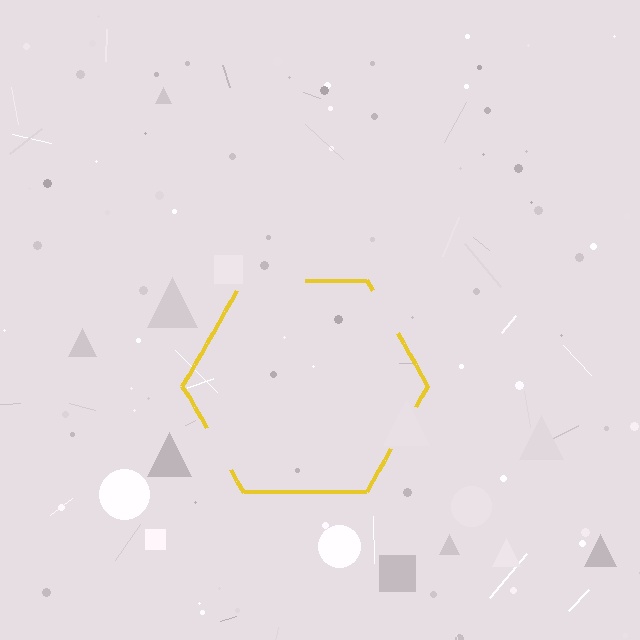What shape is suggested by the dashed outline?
The dashed outline suggests a hexagon.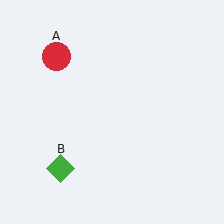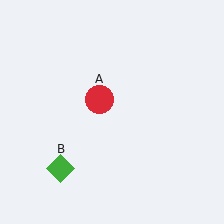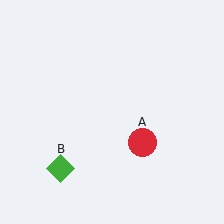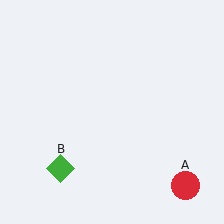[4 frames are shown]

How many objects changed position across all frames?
1 object changed position: red circle (object A).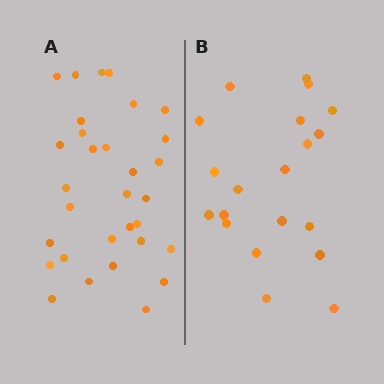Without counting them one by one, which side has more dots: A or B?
Region A (the left region) has more dots.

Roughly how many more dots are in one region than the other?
Region A has roughly 12 or so more dots than region B.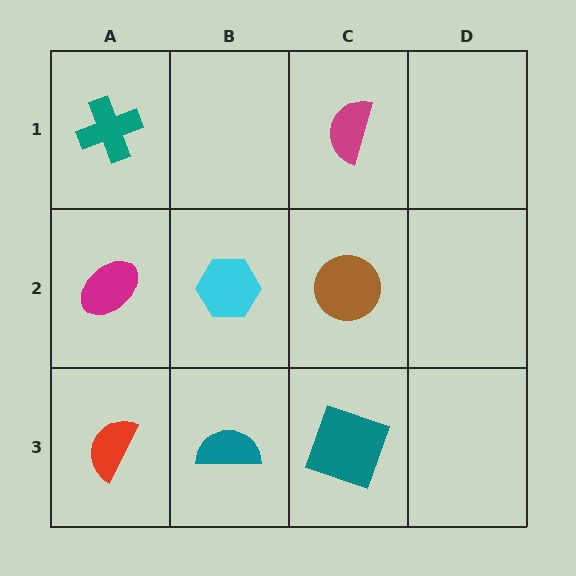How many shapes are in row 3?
3 shapes.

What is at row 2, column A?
A magenta ellipse.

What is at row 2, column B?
A cyan hexagon.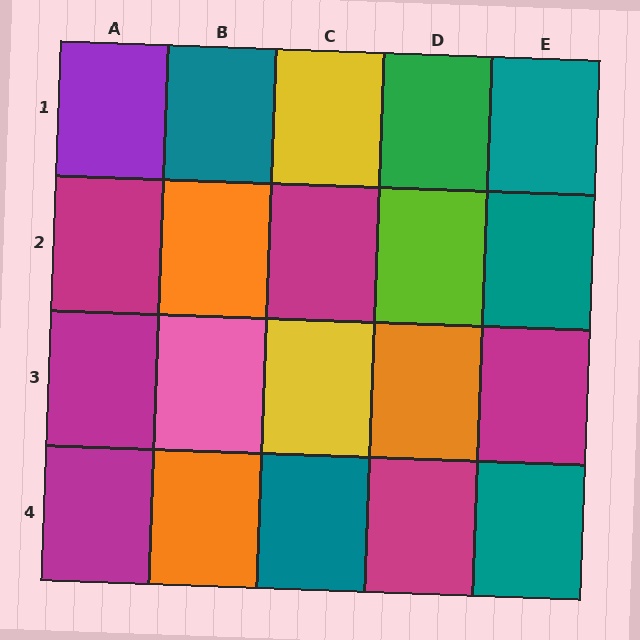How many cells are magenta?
6 cells are magenta.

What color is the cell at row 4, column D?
Magenta.